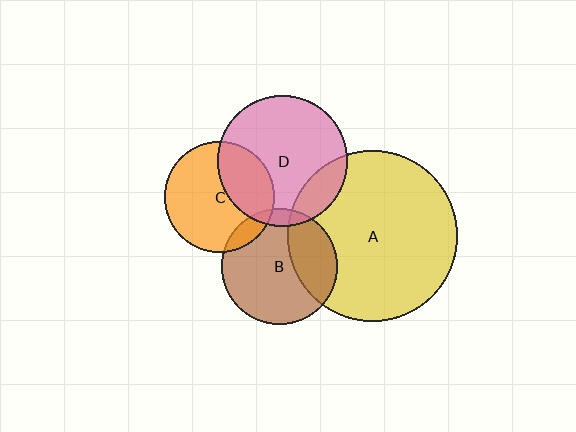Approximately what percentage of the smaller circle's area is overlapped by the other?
Approximately 5%.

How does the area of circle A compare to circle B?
Approximately 2.1 times.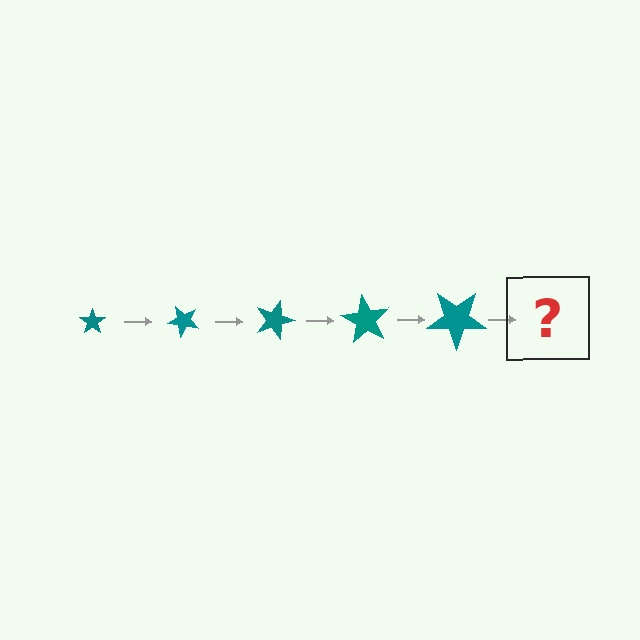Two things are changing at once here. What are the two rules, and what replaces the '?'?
The two rules are that the star grows larger each step and it rotates 45 degrees each step. The '?' should be a star, larger than the previous one and rotated 225 degrees from the start.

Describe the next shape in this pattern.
It should be a star, larger than the previous one and rotated 225 degrees from the start.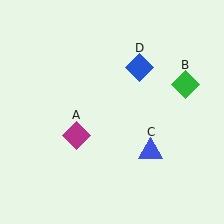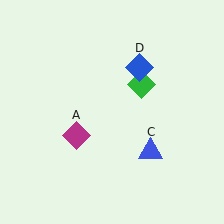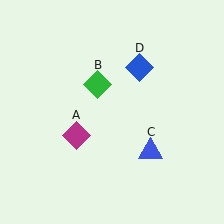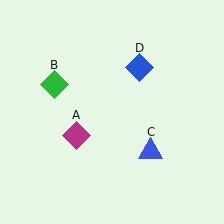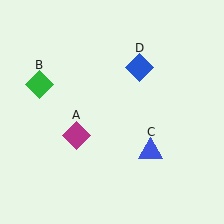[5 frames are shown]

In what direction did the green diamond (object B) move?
The green diamond (object B) moved left.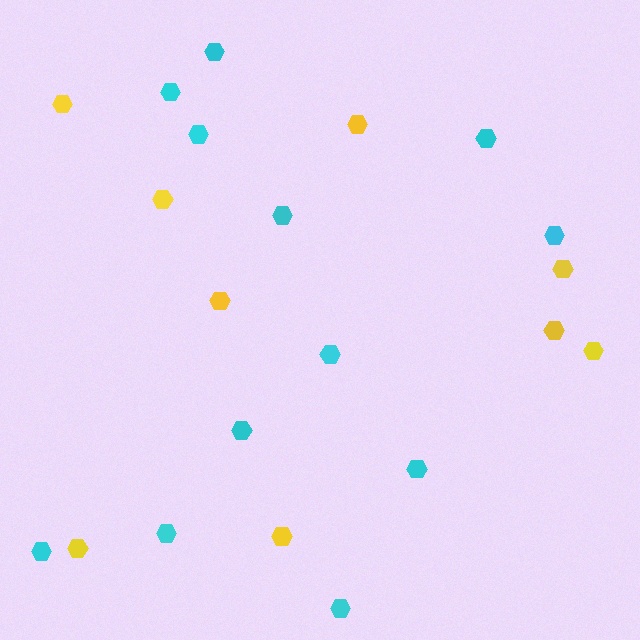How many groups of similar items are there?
There are 2 groups: one group of cyan hexagons (12) and one group of yellow hexagons (9).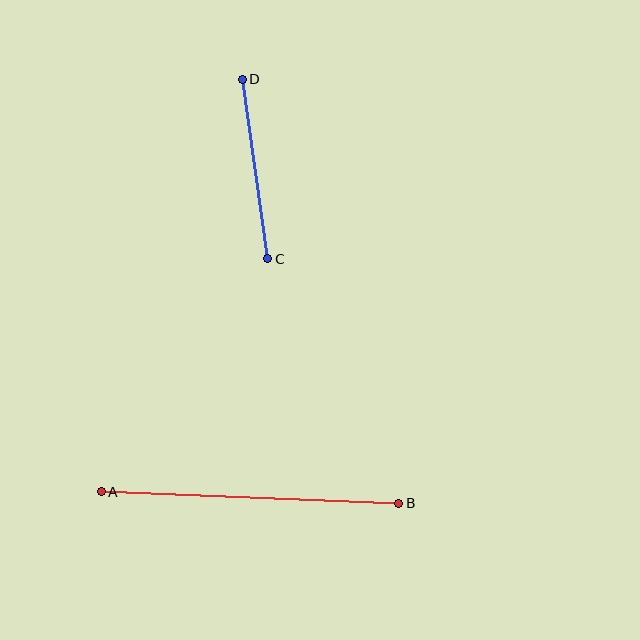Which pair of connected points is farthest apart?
Points A and B are farthest apart.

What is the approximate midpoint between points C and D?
The midpoint is at approximately (255, 169) pixels.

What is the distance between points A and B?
The distance is approximately 298 pixels.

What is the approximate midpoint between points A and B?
The midpoint is at approximately (250, 498) pixels.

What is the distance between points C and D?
The distance is approximately 181 pixels.